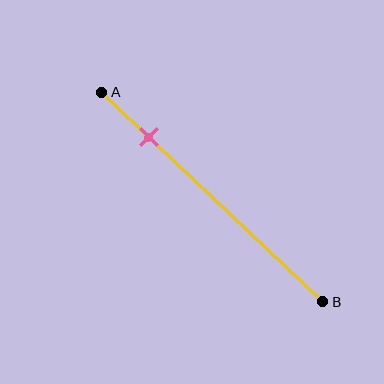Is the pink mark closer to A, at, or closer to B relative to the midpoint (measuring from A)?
The pink mark is closer to point A than the midpoint of segment AB.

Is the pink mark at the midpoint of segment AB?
No, the mark is at about 20% from A, not at the 50% midpoint.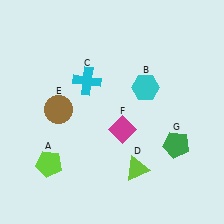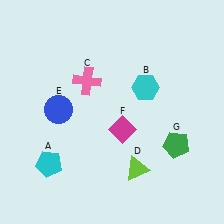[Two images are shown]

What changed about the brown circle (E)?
In Image 1, E is brown. In Image 2, it changed to blue.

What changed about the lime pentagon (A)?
In Image 1, A is lime. In Image 2, it changed to cyan.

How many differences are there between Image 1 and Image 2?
There are 3 differences between the two images.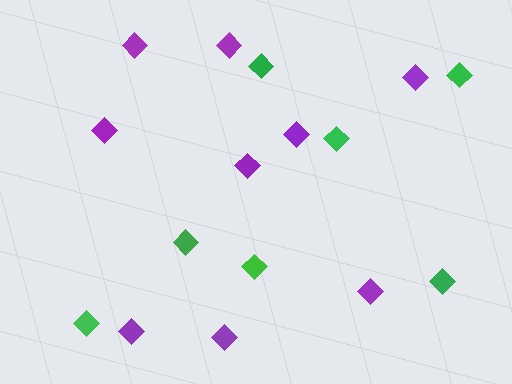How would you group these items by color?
There are 2 groups: one group of purple diamonds (9) and one group of green diamonds (7).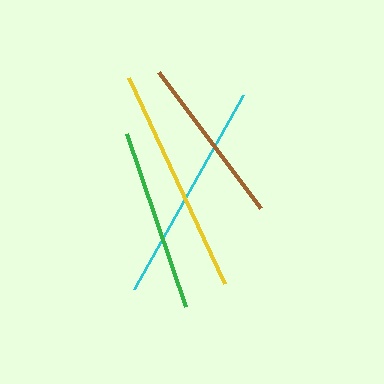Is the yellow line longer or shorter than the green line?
The yellow line is longer than the green line.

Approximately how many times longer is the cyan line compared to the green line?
The cyan line is approximately 1.2 times the length of the green line.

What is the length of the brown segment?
The brown segment is approximately 170 pixels long.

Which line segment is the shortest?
The brown line is the shortest at approximately 170 pixels.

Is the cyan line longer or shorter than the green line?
The cyan line is longer than the green line.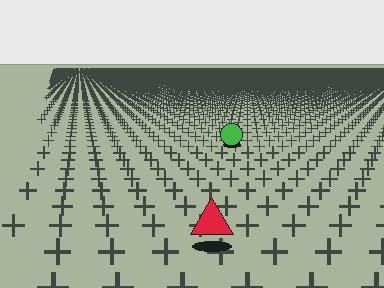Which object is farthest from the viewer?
The green circle is farthest from the viewer. It appears smaller and the ground texture around it is denser.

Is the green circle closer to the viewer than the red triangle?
No. The red triangle is closer — you can tell from the texture gradient: the ground texture is coarser near it.